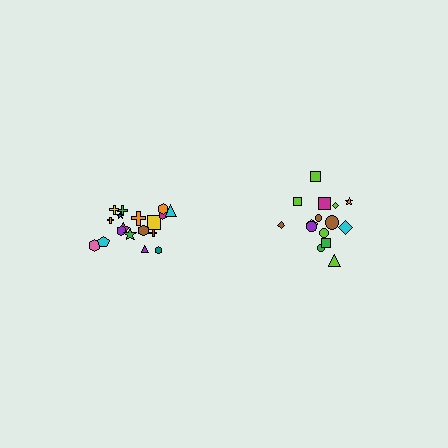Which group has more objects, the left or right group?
The left group.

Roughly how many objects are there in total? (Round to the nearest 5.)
Roughly 35 objects in total.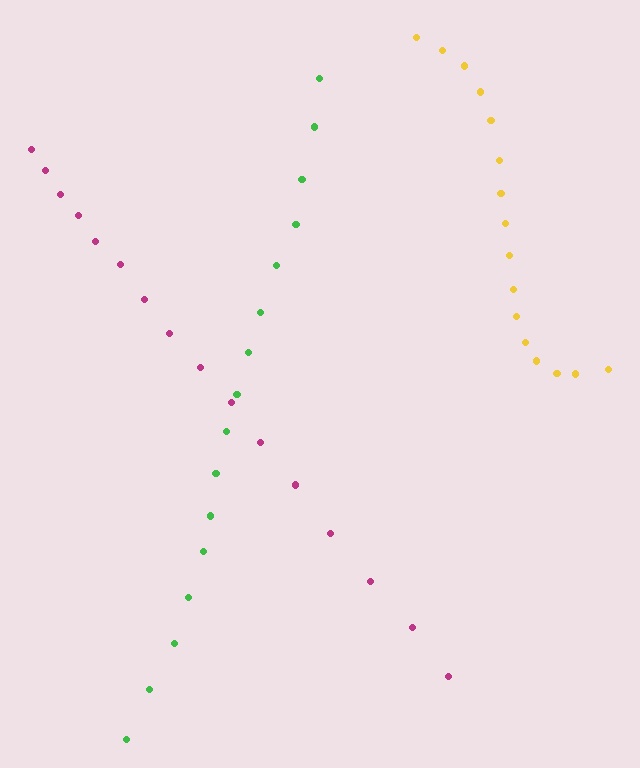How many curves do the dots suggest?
There are 3 distinct paths.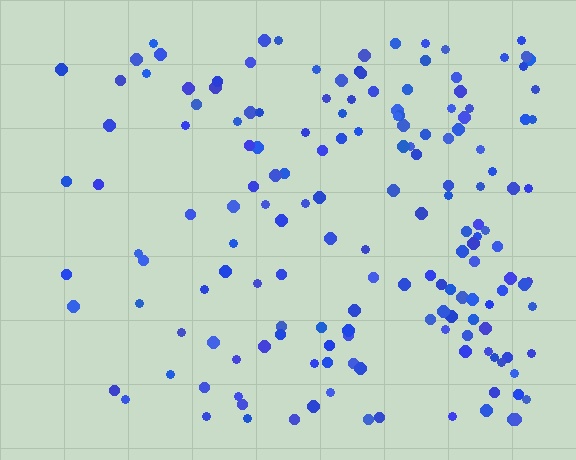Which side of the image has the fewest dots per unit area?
The left.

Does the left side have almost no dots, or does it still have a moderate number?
Still a moderate number, just noticeably fewer than the right.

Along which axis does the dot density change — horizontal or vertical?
Horizontal.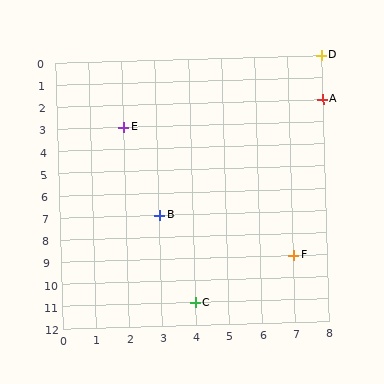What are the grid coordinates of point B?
Point B is at grid coordinates (3, 7).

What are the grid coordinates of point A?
Point A is at grid coordinates (8, 2).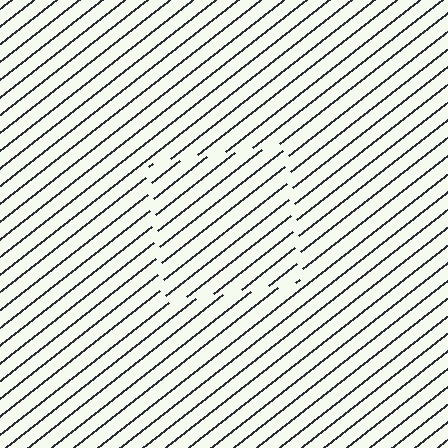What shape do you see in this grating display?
An illusory square. The interior of the shape contains the same grating, shifted by half a period — the contour is defined by the phase discontinuity where line-ends from the inner and outer gratings abut.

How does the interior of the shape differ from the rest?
The interior of the shape contains the same grating, shifted by half a period — the contour is defined by the phase discontinuity where line-ends from the inner and outer gratings abut.